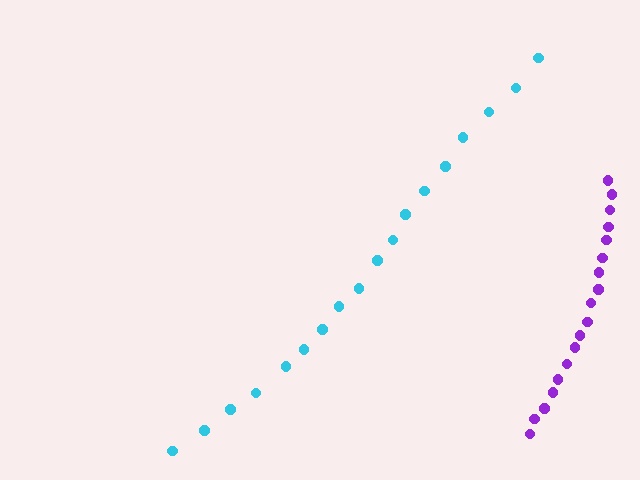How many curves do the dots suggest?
There are 2 distinct paths.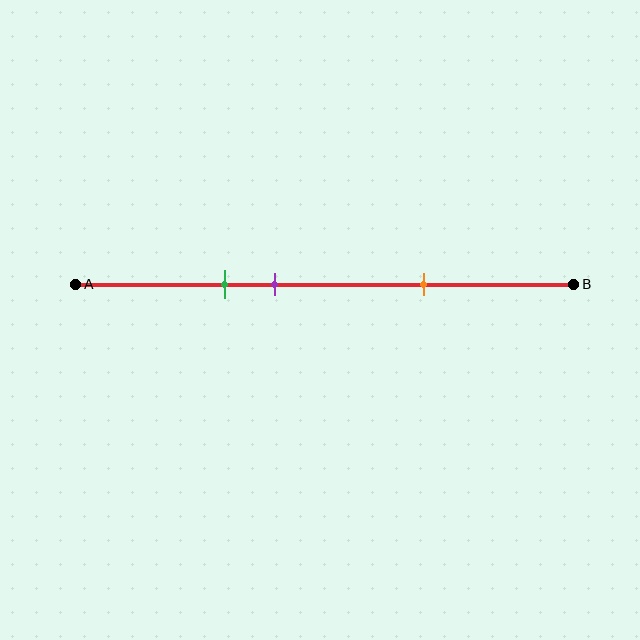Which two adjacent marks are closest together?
The green and purple marks are the closest adjacent pair.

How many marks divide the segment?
There are 3 marks dividing the segment.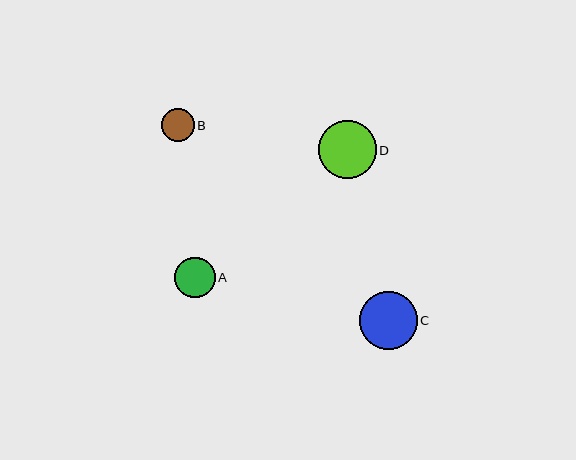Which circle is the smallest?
Circle B is the smallest with a size of approximately 33 pixels.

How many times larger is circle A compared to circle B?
Circle A is approximately 1.2 times the size of circle B.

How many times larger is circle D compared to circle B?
Circle D is approximately 1.8 times the size of circle B.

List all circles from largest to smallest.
From largest to smallest: C, D, A, B.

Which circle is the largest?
Circle C is the largest with a size of approximately 58 pixels.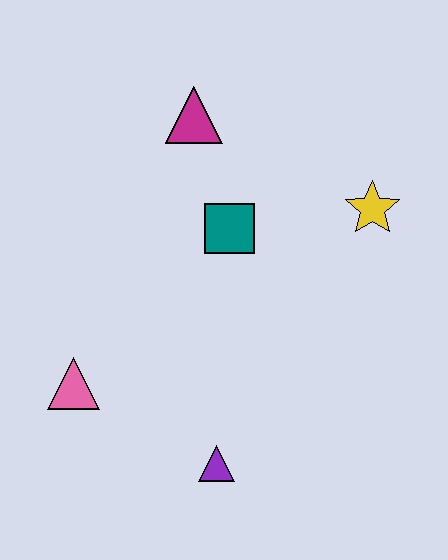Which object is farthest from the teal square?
The purple triangle is farthest from the teal square.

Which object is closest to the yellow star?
The teal square is closest to the yellow star.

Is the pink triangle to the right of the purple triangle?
No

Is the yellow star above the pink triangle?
Yes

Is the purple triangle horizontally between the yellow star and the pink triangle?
Yes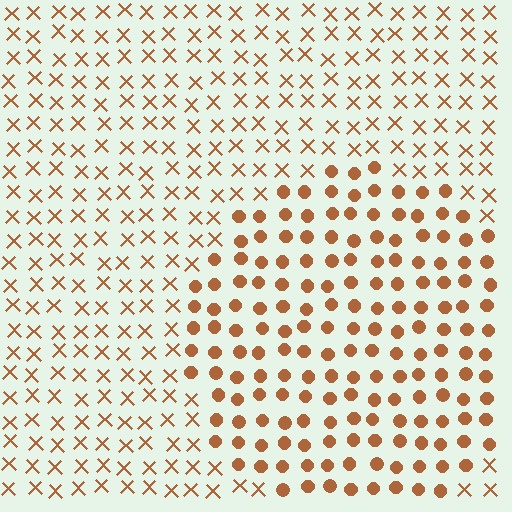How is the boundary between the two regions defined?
The boundary is defined by a change in element shape: circles inside vs. X marks outside. All elements share the same color and spacing.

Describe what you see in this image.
The image is filled with small brown elements arranged in a uniform grid. A circle-shaped region contains circles, while the surrounding area contains X marks. The boundary is defined purely by the change in element shape.